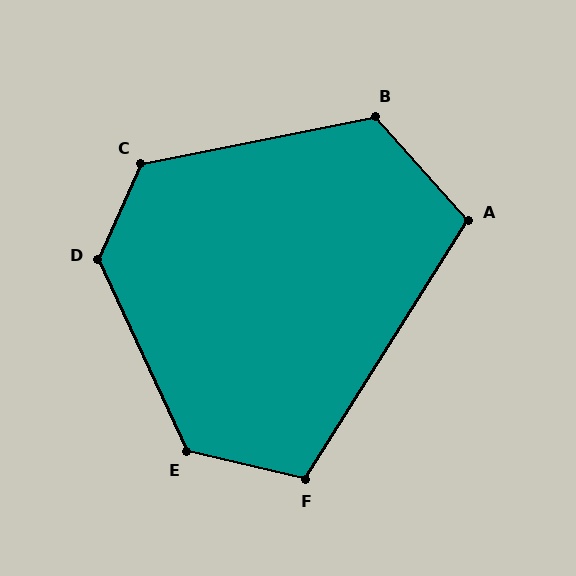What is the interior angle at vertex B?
Approximately 120 degrees (obtuse).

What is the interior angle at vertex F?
Approximately 109 degrees (obtuse).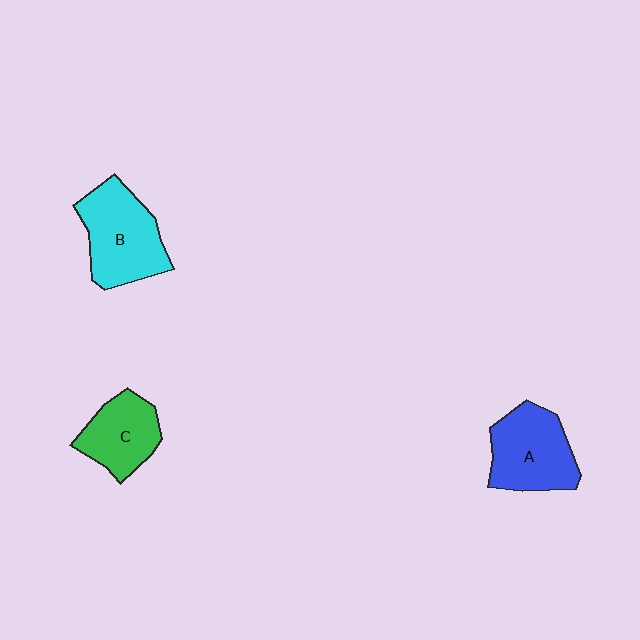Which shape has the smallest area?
Shape C (green).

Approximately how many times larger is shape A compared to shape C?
Approximately 1.3 times.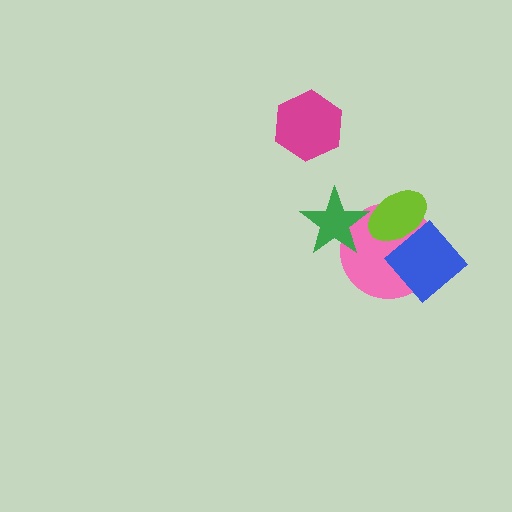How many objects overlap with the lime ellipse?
2 objects overlap with the lime ellipse.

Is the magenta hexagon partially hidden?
No, no other shape covers it.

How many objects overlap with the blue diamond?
2 objects overlap with the blue diamond.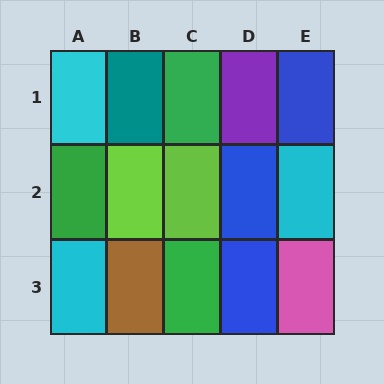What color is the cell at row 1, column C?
Green.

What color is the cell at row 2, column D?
Blue.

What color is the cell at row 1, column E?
Blue.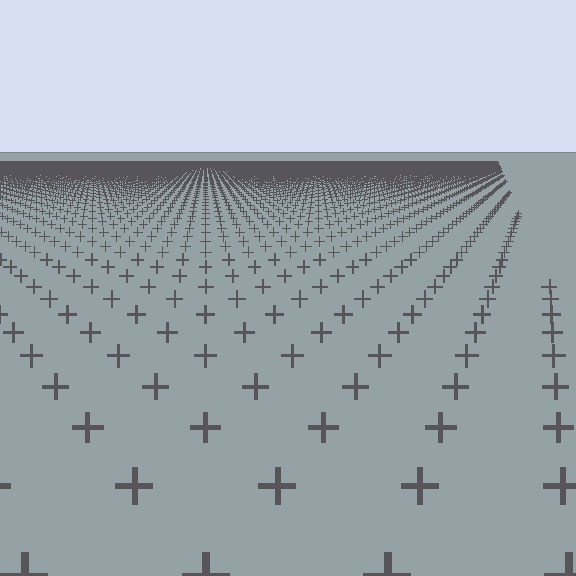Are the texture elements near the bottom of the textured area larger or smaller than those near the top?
Larger. Near the bottom, elements are closer to the viewer and appear at a bigger on-screen size.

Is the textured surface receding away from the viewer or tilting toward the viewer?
The surface is receding away from the viewer. Texture elements get smaller and denser toward the top.